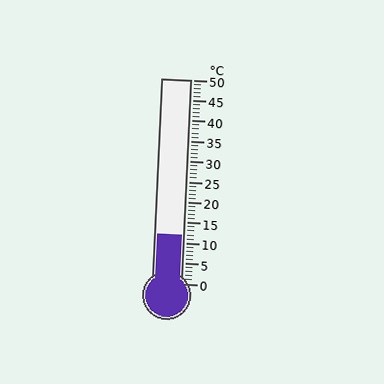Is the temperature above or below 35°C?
The temperature is below 35°C.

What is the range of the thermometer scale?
The thermometer scale ranges from 0°C to 50°C.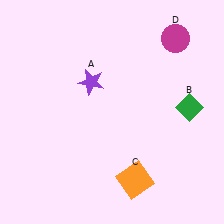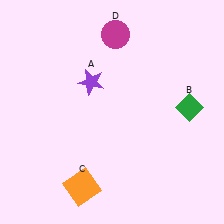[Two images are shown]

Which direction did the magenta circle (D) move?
The magenta circle (D) moved left.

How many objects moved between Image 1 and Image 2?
2 objects moved between the two images.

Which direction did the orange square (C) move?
The orange square (C) moved left.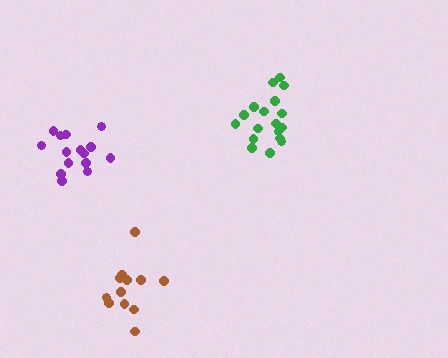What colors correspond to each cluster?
The clusters are colored: green, purple, brown.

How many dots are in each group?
Group 1: 18 dots, Group 2: 15 dots, Group 3: 12 dots (45 total).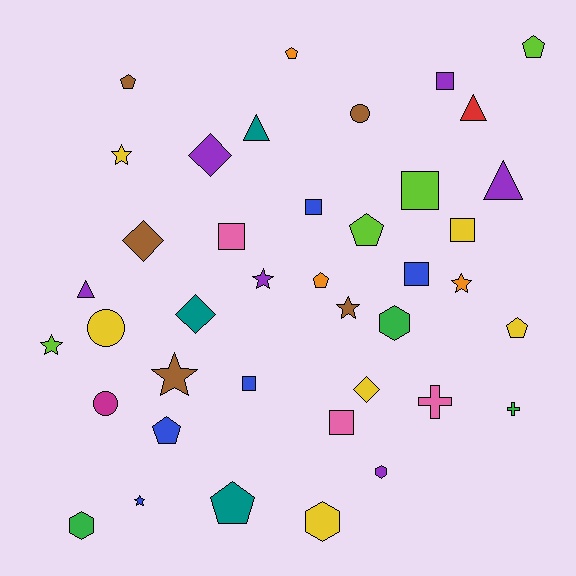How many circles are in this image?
There are 3 circles.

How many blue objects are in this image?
There are 5 blue objects.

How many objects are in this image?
There are 40 objects.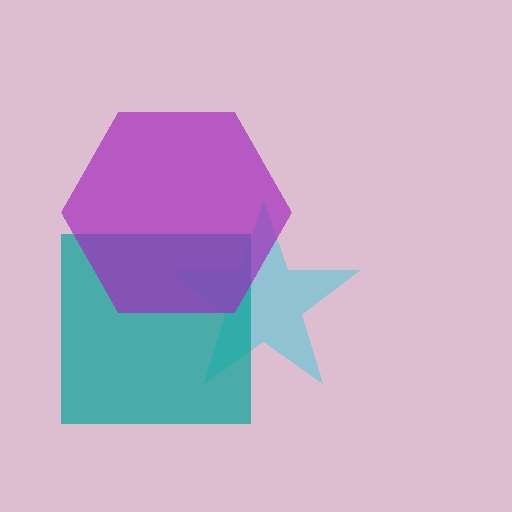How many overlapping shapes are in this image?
There are 3 overlapping shapes in the image.